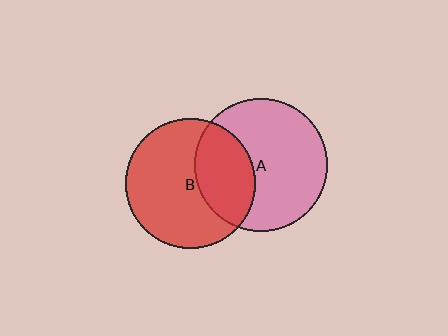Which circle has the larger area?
Circle A (pink).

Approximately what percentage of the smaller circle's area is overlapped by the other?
Approximately 35%.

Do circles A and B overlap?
Yes.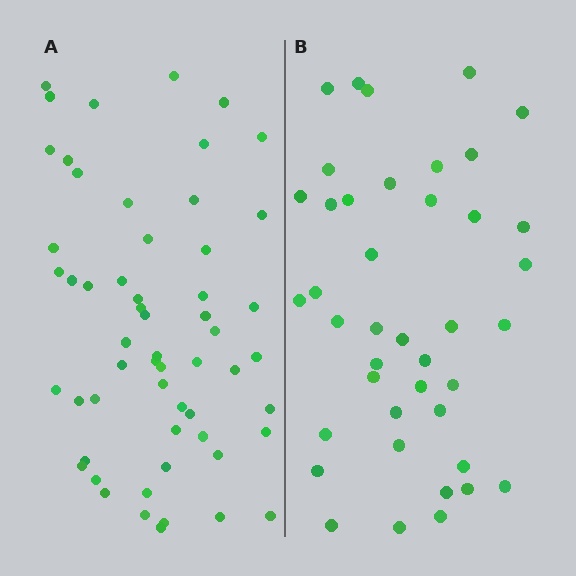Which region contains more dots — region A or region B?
Region A (the left region) has more dots.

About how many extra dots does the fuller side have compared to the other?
Region A has approximately 15 more dots than region B.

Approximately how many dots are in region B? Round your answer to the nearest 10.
About 40 dots. (The exact count is 41, which rounds to 40.)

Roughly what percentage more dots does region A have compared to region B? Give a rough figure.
About 40% more.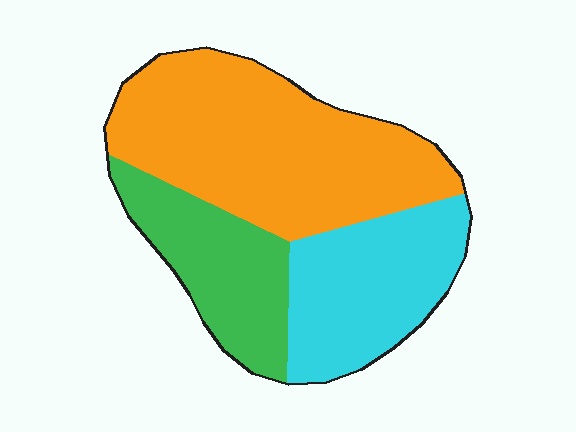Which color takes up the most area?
Orange, at roughly 50%.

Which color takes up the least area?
Green, at roughly 25%.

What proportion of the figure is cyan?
Cyan takes up about one quarter (1/4) of the figure.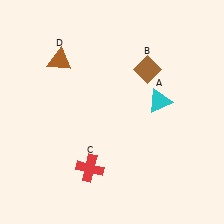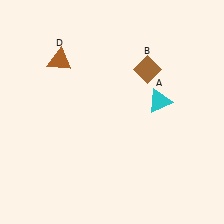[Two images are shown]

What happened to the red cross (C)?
The red cross (C) was removed in Image 2. It was in the bottom-left area of Image 1.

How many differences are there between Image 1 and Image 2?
There is 1 difference between the two images.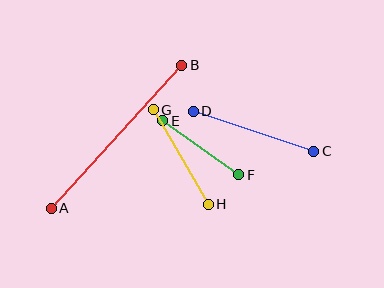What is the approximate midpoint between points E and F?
The midpoint is at approximately (201, 148) pixels.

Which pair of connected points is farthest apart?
Points A and B are farthest apart.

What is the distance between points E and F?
The distance is approximately 93 pixels.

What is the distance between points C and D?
The distance is approximately 127 pixels.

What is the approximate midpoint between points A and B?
The midpoint is at approximately (116, 137) pixels.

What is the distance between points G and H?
The distance is approximately 109 pixels.